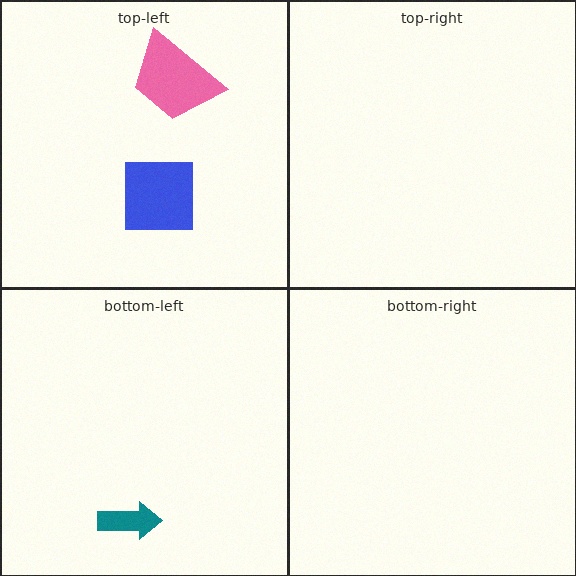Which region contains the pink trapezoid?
The top-left region.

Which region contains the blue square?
The top-left region.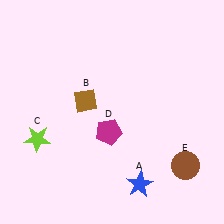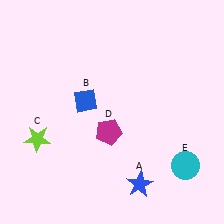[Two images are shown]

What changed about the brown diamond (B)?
In Image 1, B is brown. In Image 2, it changed to blue.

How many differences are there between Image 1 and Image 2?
There are 2 differences between the two images.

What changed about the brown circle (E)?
In Image 1, E is brown. In Image 2, it changed to cyan.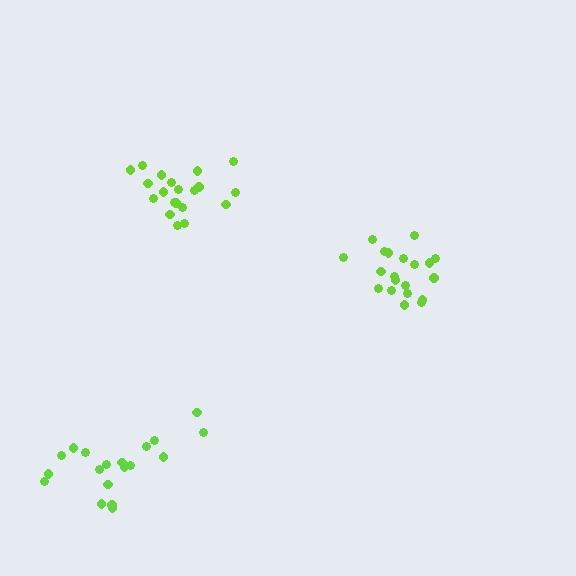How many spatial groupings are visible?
There are 3 spatial groupings.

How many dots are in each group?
Group 1: 19 dots, Group 2: 20 dots, Group 3: 20 dots (59 total).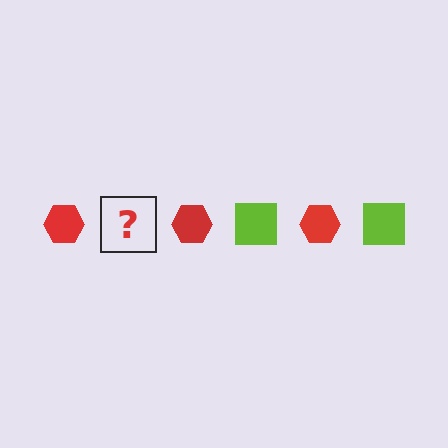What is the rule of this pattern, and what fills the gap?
The rule is that the pattern alternates between red hexagon and lime square. The gap should be filled with a lime square.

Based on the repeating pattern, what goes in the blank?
The blank should be a lime square.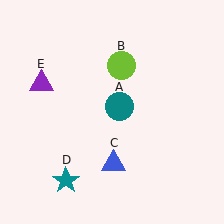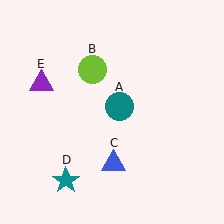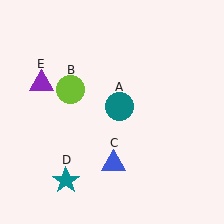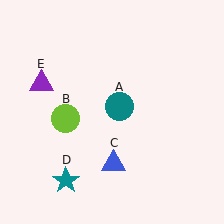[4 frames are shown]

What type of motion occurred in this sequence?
The lime circle (object B) rotated counterclockwise around the center of the scene.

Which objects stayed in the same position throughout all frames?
Teal circle (object A) and blue triangle (object C) and teal star (object D) and purple triangle (object E) remained stationary.